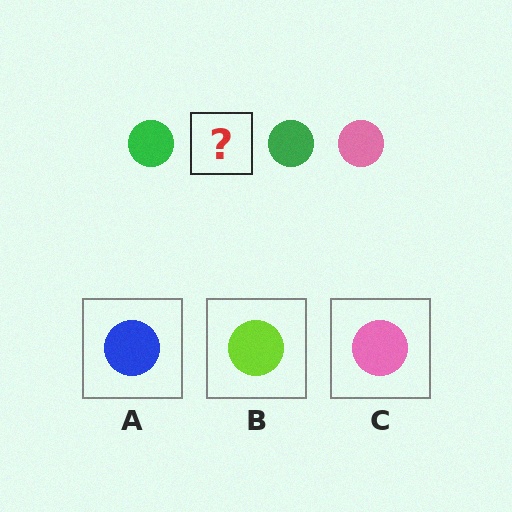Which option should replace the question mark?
Option C.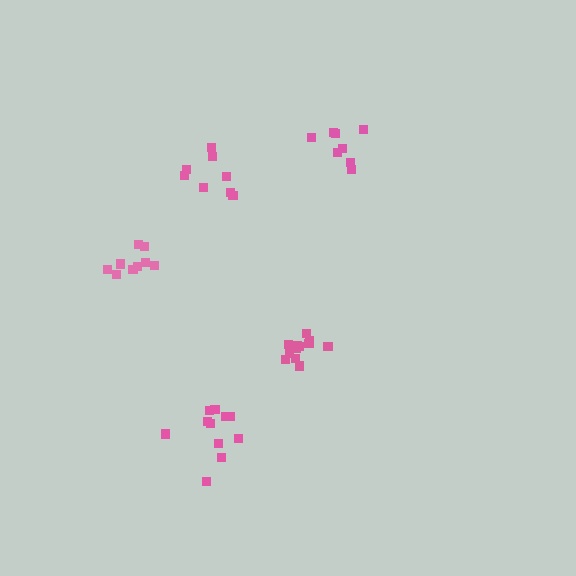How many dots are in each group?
Group 1: 12 dots, Group 2: 12 dots, Group 3: 8 dots, Group 4: 9 dots, Group 5: 8 dots (49 total).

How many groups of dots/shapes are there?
There are 5 groups.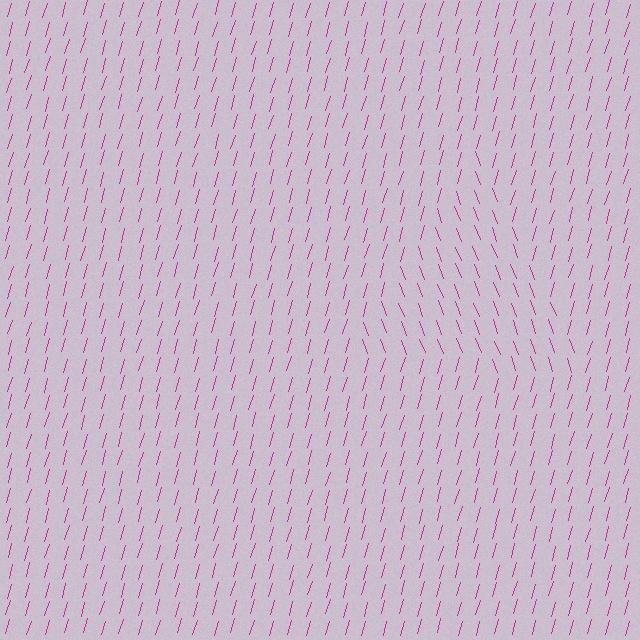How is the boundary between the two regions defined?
The boundary is defined purely by a change in line orientation (approximately 37 degrees difference). All lines are the same color and thickness.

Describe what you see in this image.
The image is filled with small magenta line segments. A triangle region in the image has lines oriented differently from the surrounding lines, creating a visible texture boundary.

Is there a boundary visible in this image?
Yes, there is a texture boundary formed by a change in line orientation.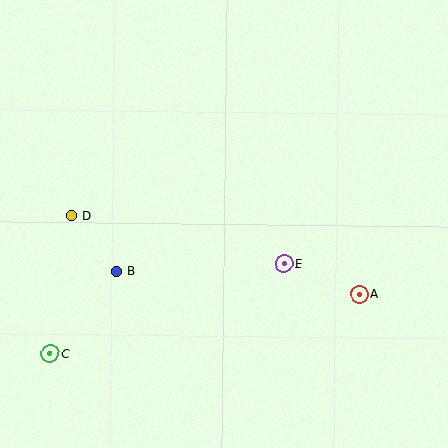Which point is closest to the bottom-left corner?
Point C is closest to the bottom-left corner.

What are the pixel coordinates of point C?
Point C is at (50, 354).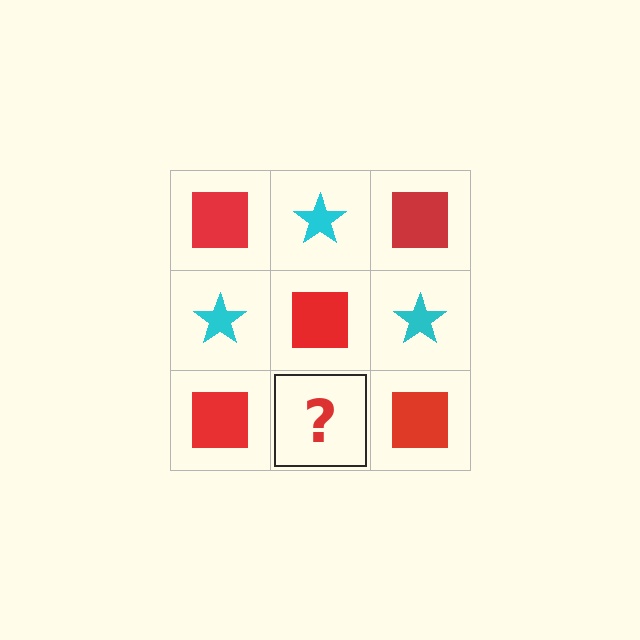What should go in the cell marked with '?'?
The missing cell should contain a cyan star.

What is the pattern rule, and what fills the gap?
The rule is that it alternates red square and cyan star in a checkerboard pattern. The gap should be filled with a cyan star.